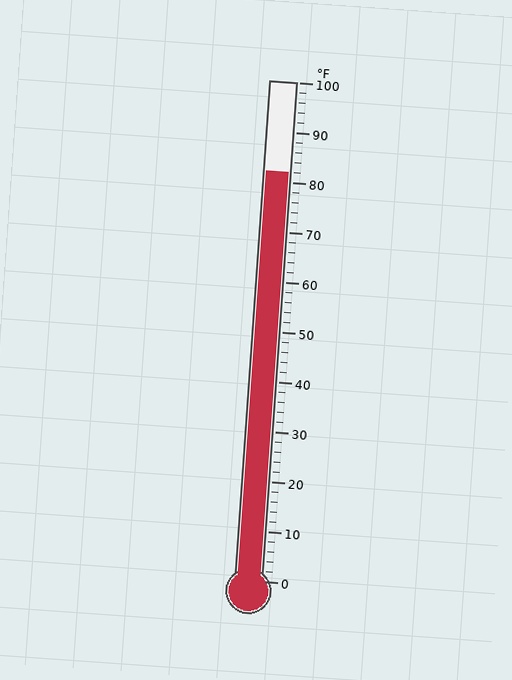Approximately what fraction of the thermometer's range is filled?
The thermometer is filled to approximately 80% of its range.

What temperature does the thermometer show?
The thermometer shows approximately 82°F.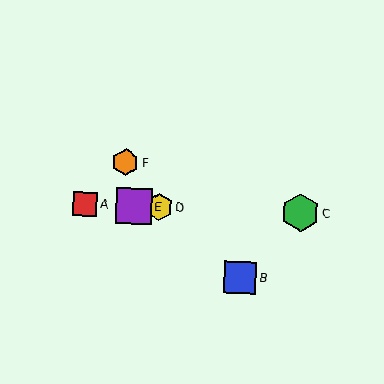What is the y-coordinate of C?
Object C is at y≈213.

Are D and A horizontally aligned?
Yes, both are at y≈207.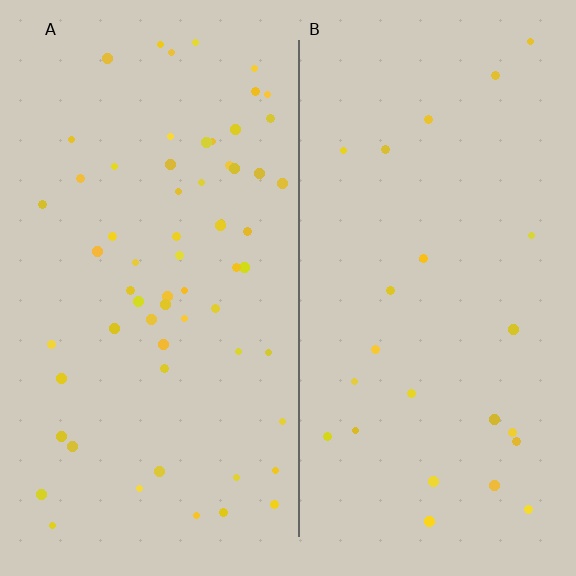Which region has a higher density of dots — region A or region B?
A (the left).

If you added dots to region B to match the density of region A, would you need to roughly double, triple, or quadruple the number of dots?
Approximately triple.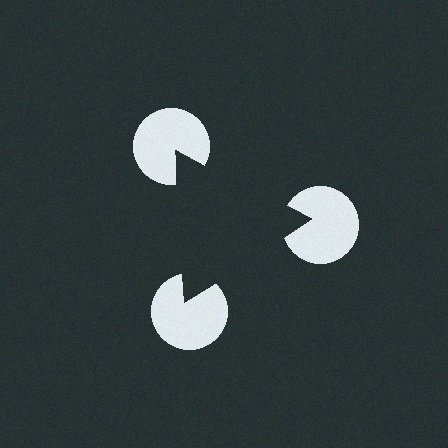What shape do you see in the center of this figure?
An illusory triangle — its edges are inferred from the aligned wedge cuts in the pac-man discs, not physically drawn.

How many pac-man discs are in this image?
There are 3 — one at each vertex of the illusory triangle.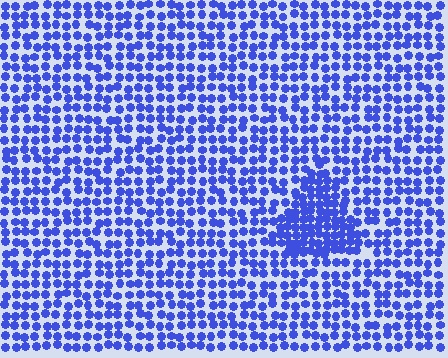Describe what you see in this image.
The image contains small blue elements arranged at two different densities. A triangle-shaped region is visible where the elements are more densely packed than the surrounding area.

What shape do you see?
I see a triangle.